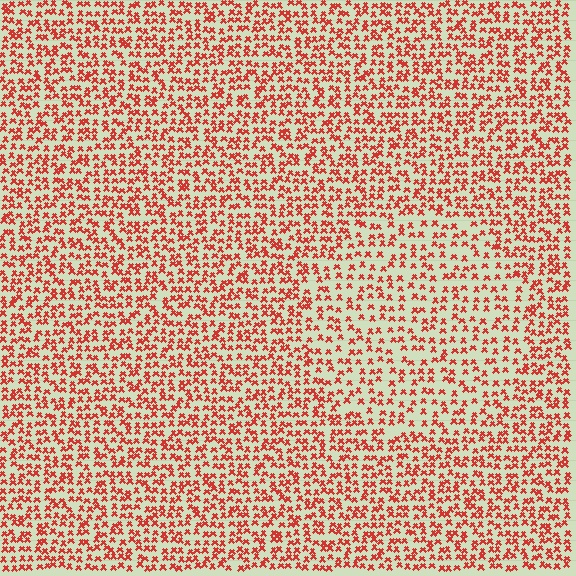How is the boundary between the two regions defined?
The boundary is defined by a change in element density (approximately 1.5x ratio). All elements are the same color, size, and shape.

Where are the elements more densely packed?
The elements are more densely packed outside the circle boundary.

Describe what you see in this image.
The image contains small red elements arranged at two different densities. A circle-shaped region is visible where the elements are less densely packed than the surrounding area.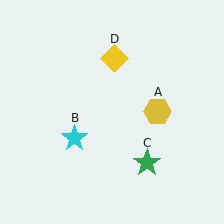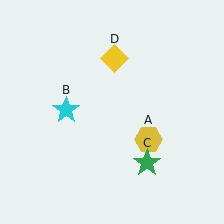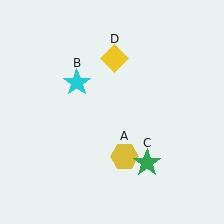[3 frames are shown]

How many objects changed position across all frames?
2 objects changed position: yellow hexagon (object A), cyan star (object B).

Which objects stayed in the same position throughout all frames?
Green star (object C) and yellow diamond (object D) remained stationary.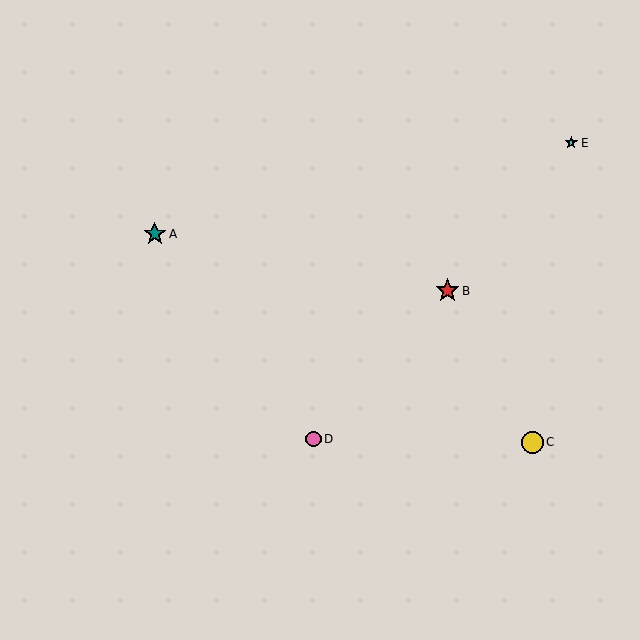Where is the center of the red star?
The center of the red star is at (447, 291).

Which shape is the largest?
The red star (labeled B) is the largest.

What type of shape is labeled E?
Shape E is a cyan star.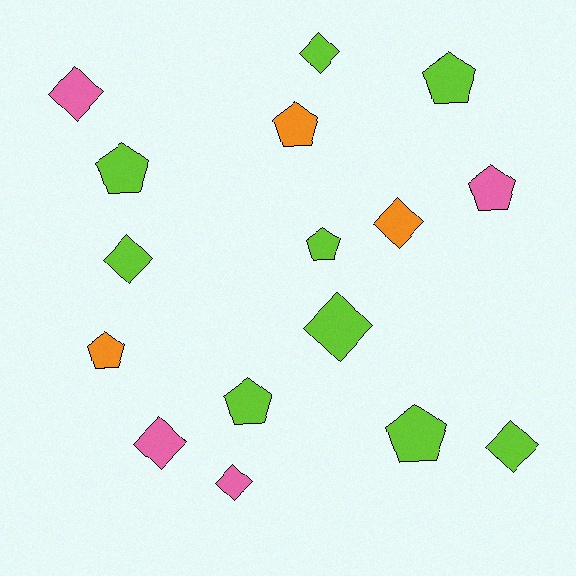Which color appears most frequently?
Lime, with 9 objects.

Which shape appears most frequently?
Diamond, with 8 objects.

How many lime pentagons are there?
There are 5 lime pentagons.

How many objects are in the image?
There are 16 objects.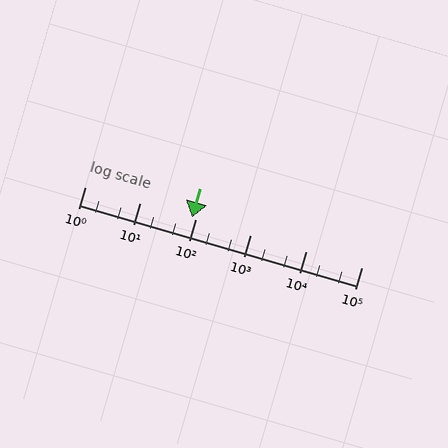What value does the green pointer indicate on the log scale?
The pointer indicates approximately 85.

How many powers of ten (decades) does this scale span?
The scale spans 5 decades, from 1 to 100000.